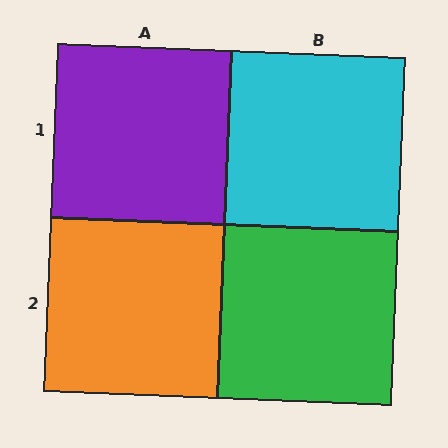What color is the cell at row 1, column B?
Cyan.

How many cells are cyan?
1 cell is cyan.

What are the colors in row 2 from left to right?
Orange, green.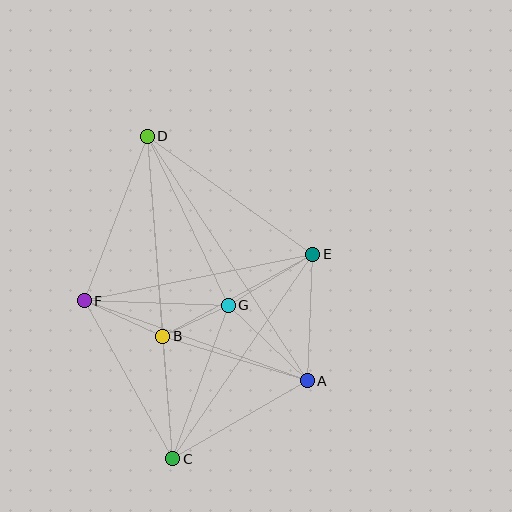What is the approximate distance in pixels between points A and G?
The distance between A and G is approximately 109 pixels.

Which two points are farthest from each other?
Points C and D are farthest from each other.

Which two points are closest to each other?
Points B and G are closest to each other.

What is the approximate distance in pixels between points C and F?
The distance between C and F is approximately 181 pixels.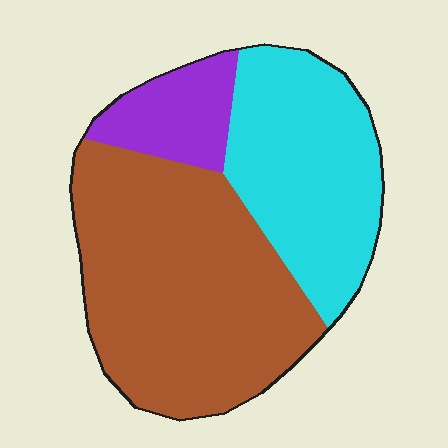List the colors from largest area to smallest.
From largest to smallest: brown, cyan, purple.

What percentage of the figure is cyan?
Cyan covers 34% of the figure.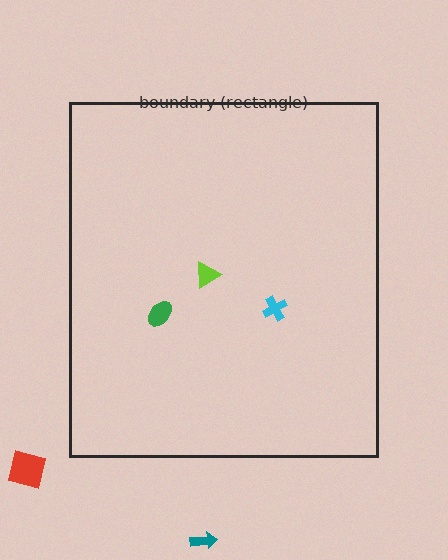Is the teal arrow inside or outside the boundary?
Outside.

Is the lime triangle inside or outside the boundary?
Inside.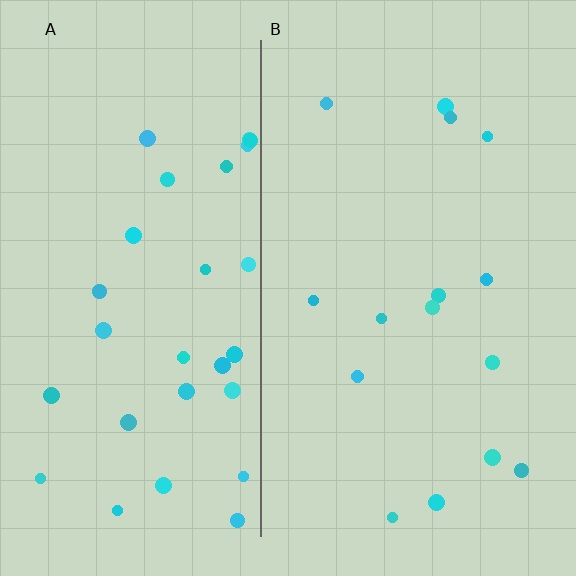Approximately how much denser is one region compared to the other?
Approximately 1.9× — region A over region B.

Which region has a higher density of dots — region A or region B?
A (the left).